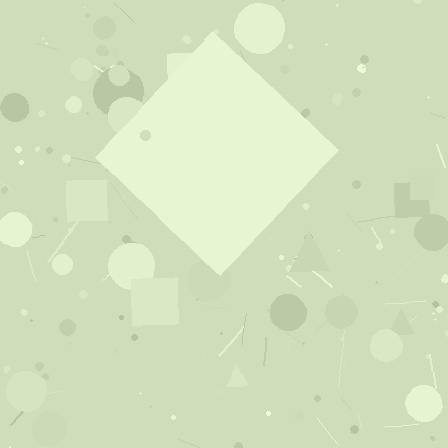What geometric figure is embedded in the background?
A diamond is embedded in the background.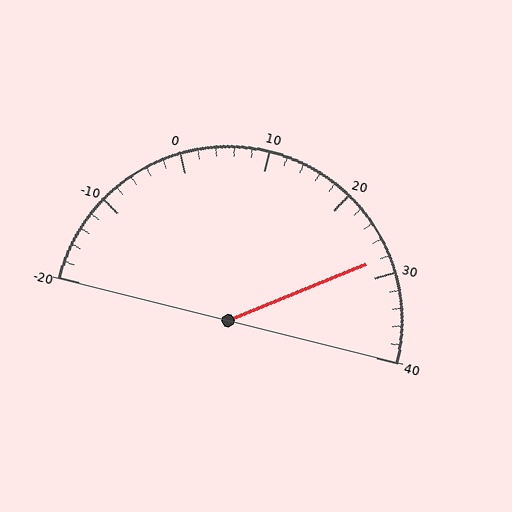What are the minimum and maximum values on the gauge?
The gauge ranges from -20 to 40.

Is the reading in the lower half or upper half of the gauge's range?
The reading is in the upper half of the range (-20 to 40).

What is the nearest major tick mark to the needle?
The nearest major tick mark is 30.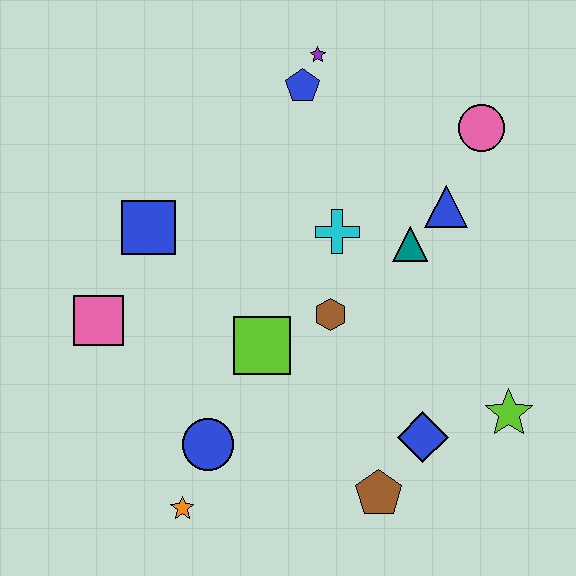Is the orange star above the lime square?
No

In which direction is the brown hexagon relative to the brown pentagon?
The brown hexagon is above the brown pentagon.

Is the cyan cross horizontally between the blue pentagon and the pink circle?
Yes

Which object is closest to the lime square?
The brown hexagon is closest to the lime square.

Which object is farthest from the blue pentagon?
The orange star is farthest from the blue pentagon.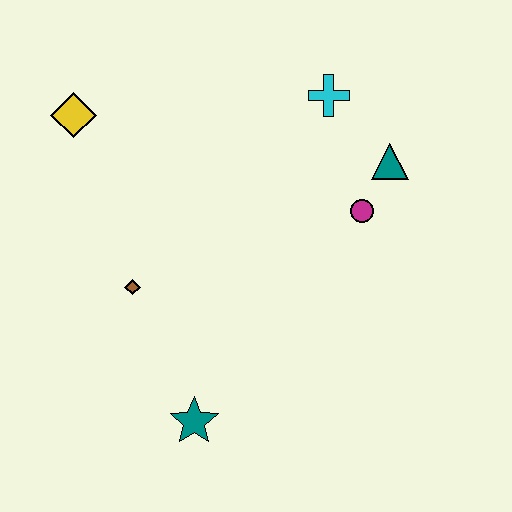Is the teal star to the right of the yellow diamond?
Yes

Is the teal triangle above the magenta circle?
Yes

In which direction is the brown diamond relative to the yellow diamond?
The brown diamond is below the yellow diamond.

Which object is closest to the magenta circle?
The teal triangle is closest to the magenta circle.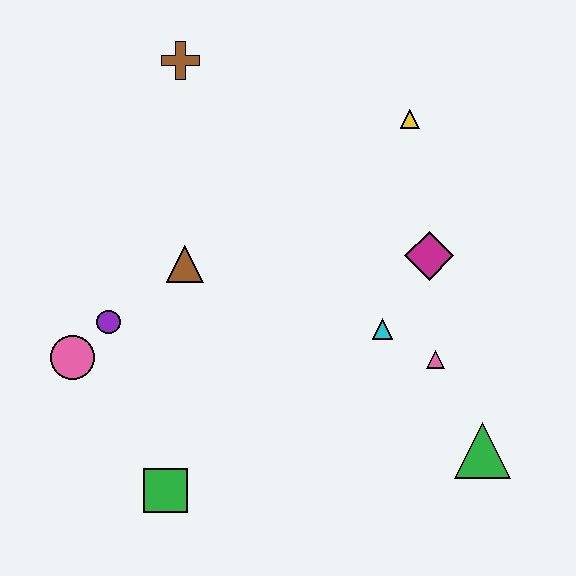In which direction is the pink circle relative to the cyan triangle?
The pink circle is to the left of the cyan triangle.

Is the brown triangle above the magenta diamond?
No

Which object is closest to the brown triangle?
The purple circle is closest to the brown triangle.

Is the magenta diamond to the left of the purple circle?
No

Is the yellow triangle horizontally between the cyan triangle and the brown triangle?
No